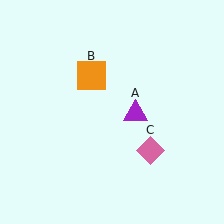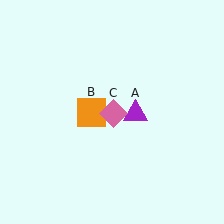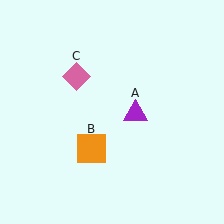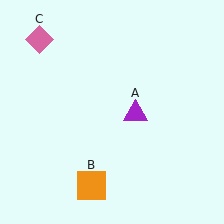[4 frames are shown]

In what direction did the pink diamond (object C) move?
The pink diamond (object C) moved up and to the left.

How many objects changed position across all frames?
2 objects changed position: orange square (object B), pink diamond (object C).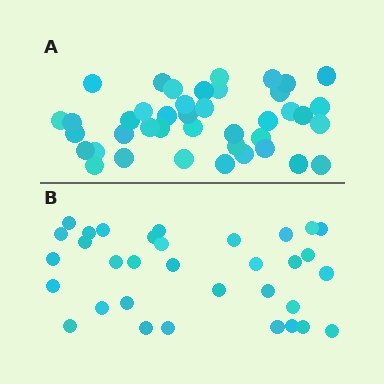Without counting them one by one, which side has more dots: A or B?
Region A (the top region) has more dots.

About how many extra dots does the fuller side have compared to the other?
Region A has roughly 8 or so more dots than region B.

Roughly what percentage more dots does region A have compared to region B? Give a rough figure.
About 25% more.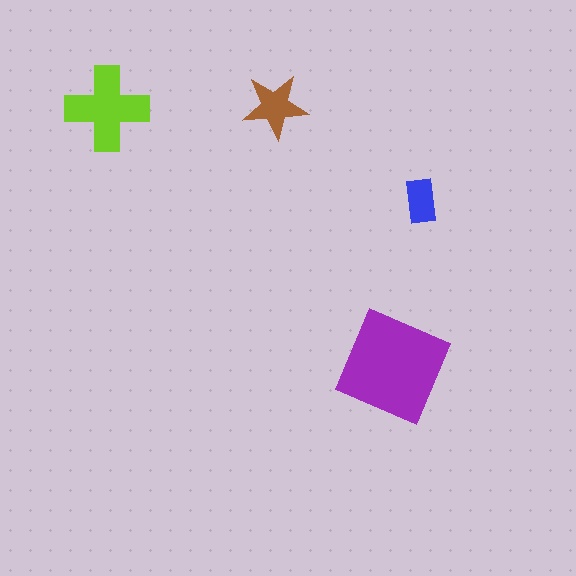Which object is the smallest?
The blue rectangle.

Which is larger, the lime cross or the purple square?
The purple square.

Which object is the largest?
The purple square.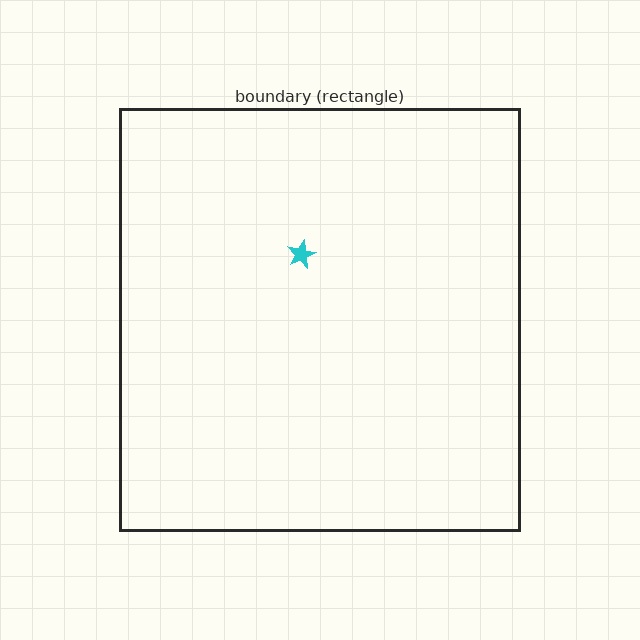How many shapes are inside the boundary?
1 inside, 0 outside.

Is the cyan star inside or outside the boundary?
Inside.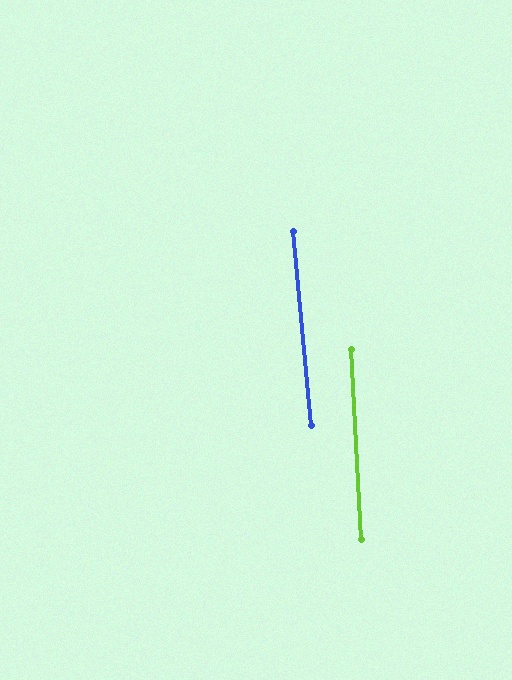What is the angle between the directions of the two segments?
Approximately 2 degrees.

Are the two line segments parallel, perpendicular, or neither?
Parallel — their directions differ by only 2.0°.